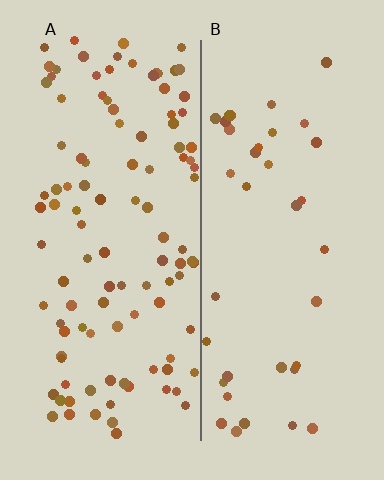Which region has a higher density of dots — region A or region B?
A (the left).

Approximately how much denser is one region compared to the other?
Approximately 2.8× — region A over region B.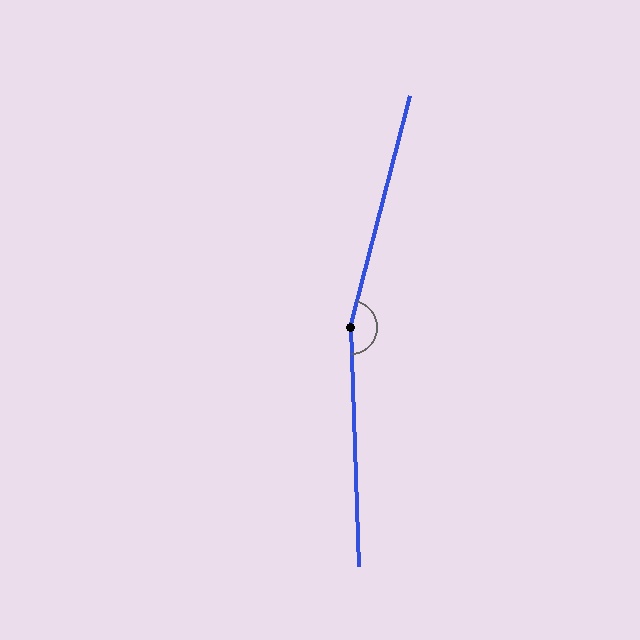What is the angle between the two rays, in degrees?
Approximately 164 degrees.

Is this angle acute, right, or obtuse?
It is obtuse.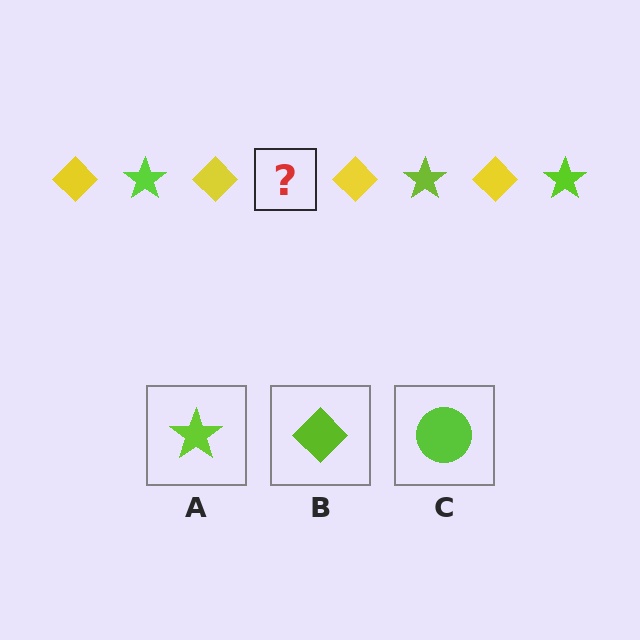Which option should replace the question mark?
Option A.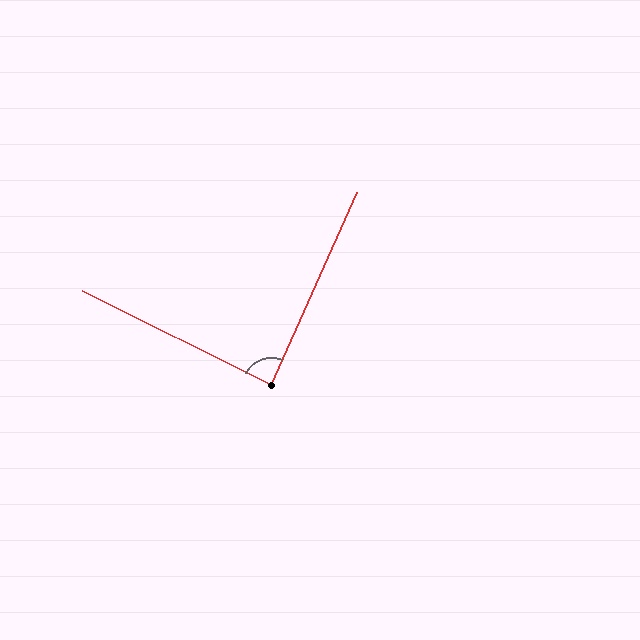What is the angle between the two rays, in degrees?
Approximately 88 degrees.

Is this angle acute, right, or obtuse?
It is approximately a right angle.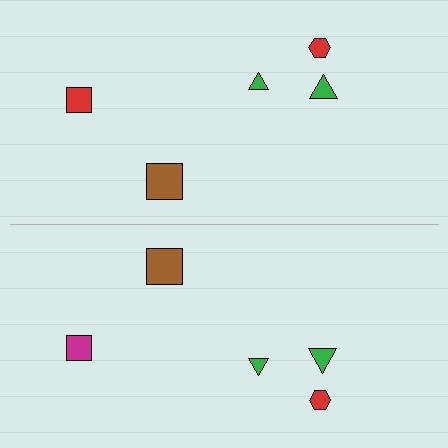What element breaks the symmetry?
The magenta square on the bottom side breaks the symmetry — its mirror counterpart is red.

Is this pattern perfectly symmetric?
No, the pattern is not perfectly symmetric. The magenta square on the bottom side breaks the symmetry — its mirror counterpart is red.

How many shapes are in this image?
There are 10 shapes in this image.